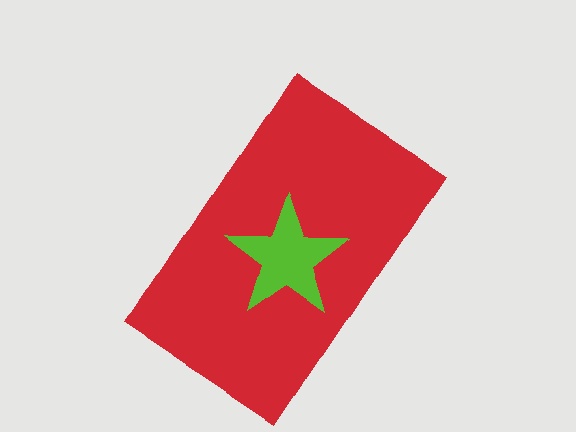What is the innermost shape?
The lime star.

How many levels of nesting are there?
2.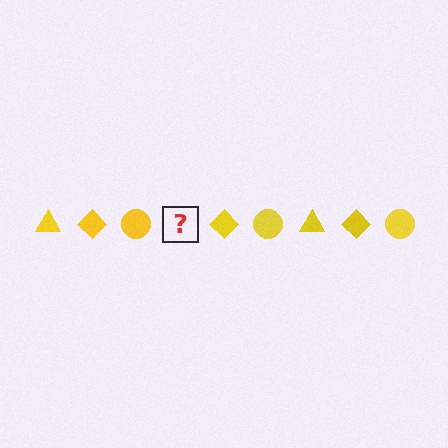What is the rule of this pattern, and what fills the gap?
The rule is that the pattern cycles through triangle, diamond, circle shapes in yellow. The gap should be filled with a yellow triangle.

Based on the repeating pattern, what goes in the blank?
The blank should be a yellow triangle.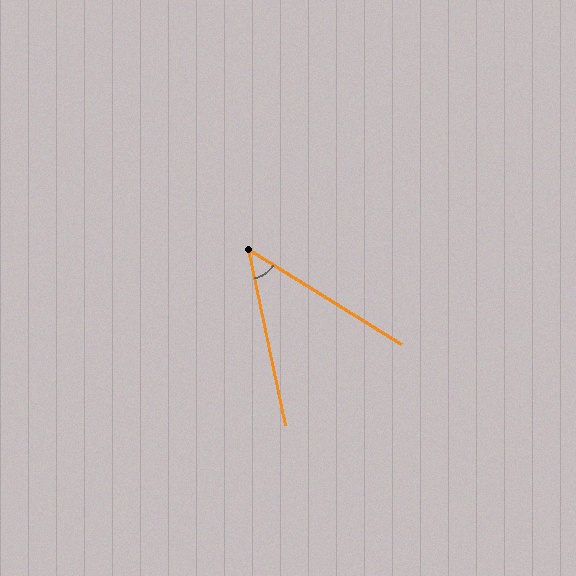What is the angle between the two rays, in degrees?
Approximately 46 degrees.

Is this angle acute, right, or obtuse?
It is acute.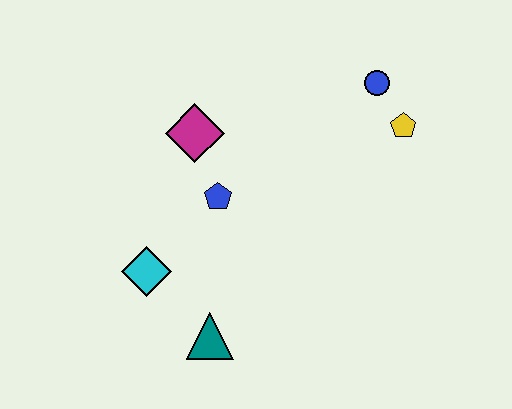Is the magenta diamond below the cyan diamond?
No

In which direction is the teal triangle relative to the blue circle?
The teal triangle is below the blue circle.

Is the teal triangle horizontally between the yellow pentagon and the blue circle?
No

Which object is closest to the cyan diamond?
The teal triangle is closest to the cyan diamond.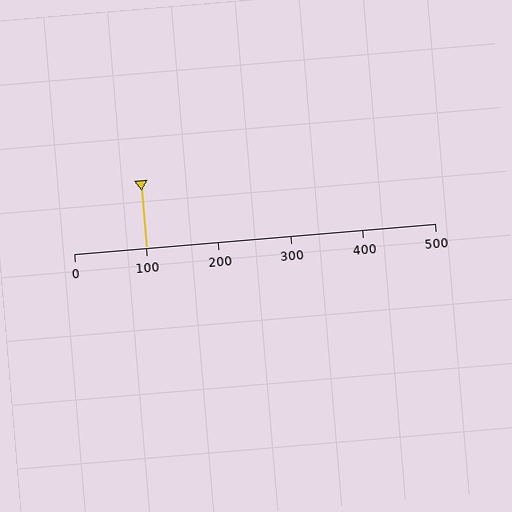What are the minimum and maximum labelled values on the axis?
The axis runs from 0 to 500.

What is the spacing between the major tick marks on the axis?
The major ticks are spaced 100 apart.